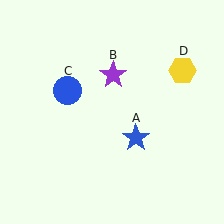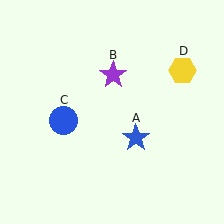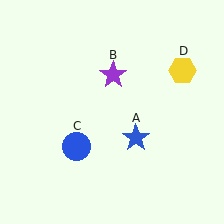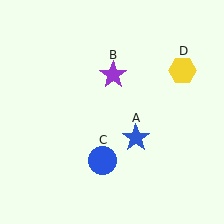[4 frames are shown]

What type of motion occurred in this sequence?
The blue circle (object C) rotated counterclockwise around the center of the scene.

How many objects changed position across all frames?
1 object changed position: blue circle (object C).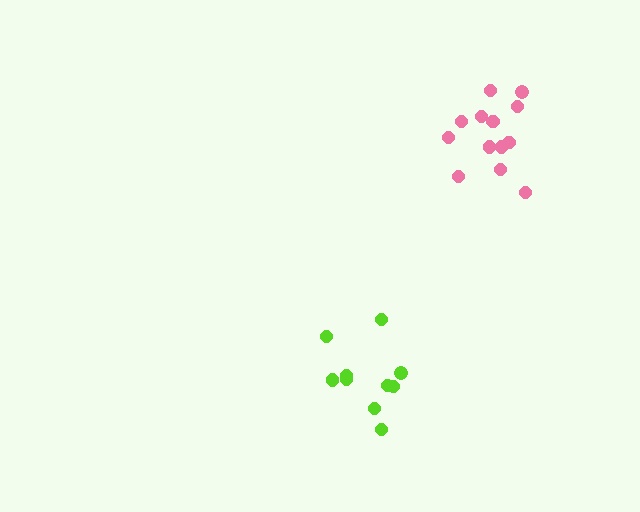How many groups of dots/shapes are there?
There are 2 groups.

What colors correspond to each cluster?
The clusters are colored: pink, lime.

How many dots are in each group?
Group 1: 13 dots, Group 2: 10 dots (23 total).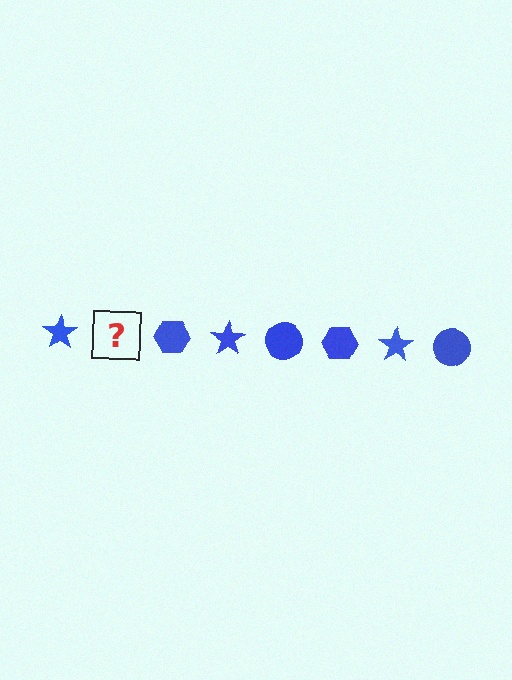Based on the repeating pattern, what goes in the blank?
The blank should be a blue circle.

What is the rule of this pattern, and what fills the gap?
The rule is that the pattern cycles through star, circle, hexagon shapes in blue. The gap should be filled with a blue circle.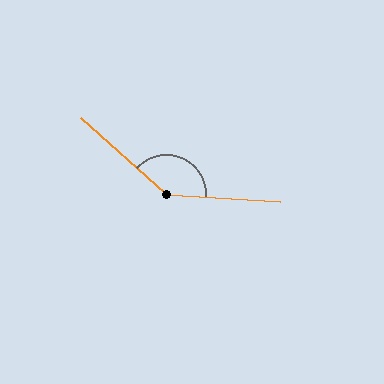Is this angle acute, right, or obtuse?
It is obtuse.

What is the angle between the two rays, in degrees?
Approximately 142 degrees.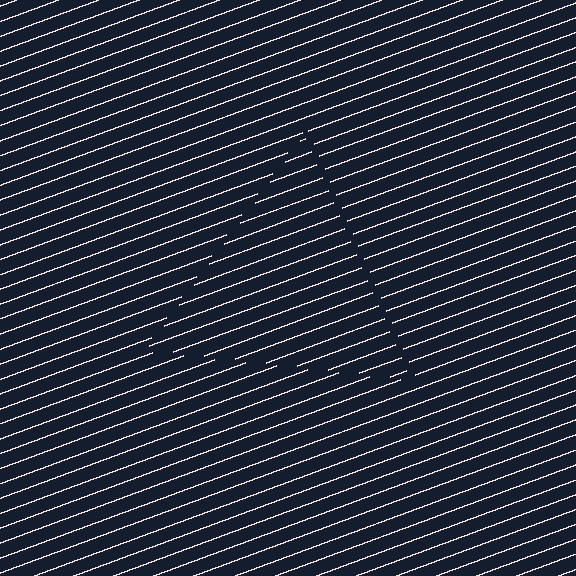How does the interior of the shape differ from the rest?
The interior of the shape contains the same grating, shifted by half a period — the contour is defined by the phase discontinuity where line-ends from the inner and outer gratings abut.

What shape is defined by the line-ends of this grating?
An illusory triangle. The interior of the shape contains the same grating, shifted by half a period — the contour is defined by the phase discontinuity where line-ends from the inner and outer gratings abut.